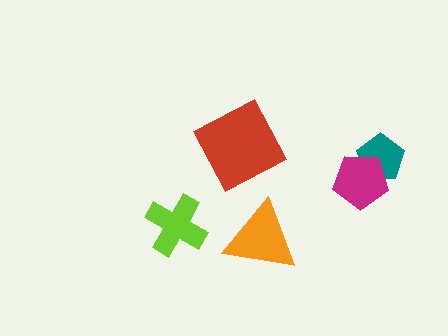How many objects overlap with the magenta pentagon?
1 object overlaps with the magenta pentagon.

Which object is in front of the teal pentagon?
The magenta pentagon is in front of the teal pentagon.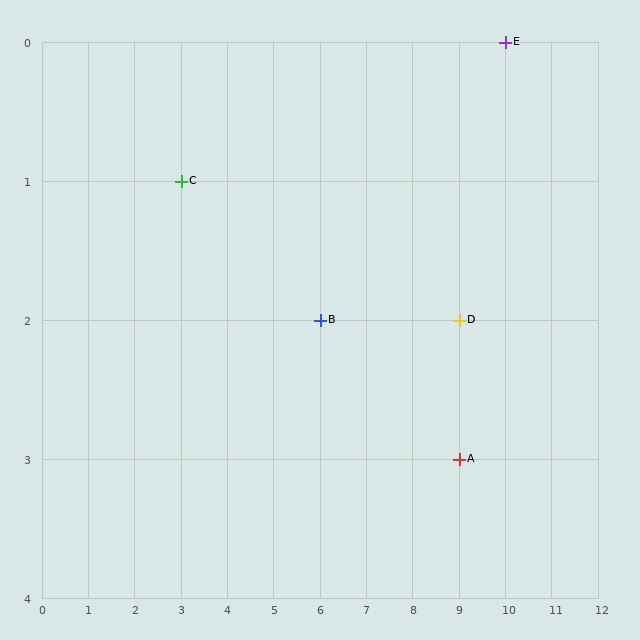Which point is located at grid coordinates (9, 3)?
Point A is at (9, 3).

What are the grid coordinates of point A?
Point A is at grid coordinates (9, 3).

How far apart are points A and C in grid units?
Points A and C are 6 columns and 2 rows apart (about 6.3 grid units diagonally).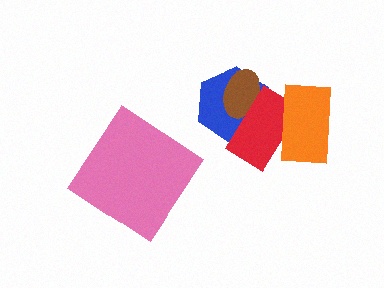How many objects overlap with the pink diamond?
0 objects overlap with the pink diamond.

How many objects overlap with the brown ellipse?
2 objects overlap with the brown ellipse.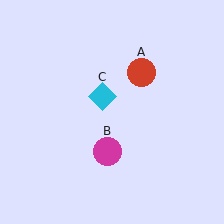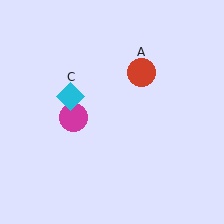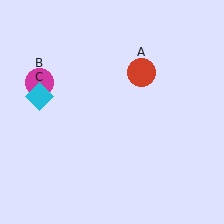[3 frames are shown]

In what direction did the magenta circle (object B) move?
The magenta circle (object B) moved up and to the left.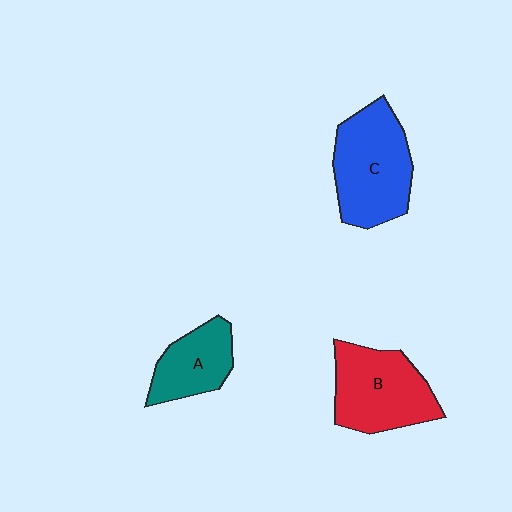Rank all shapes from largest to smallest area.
From largest to smallest: C (blue), B (red), A (teal).